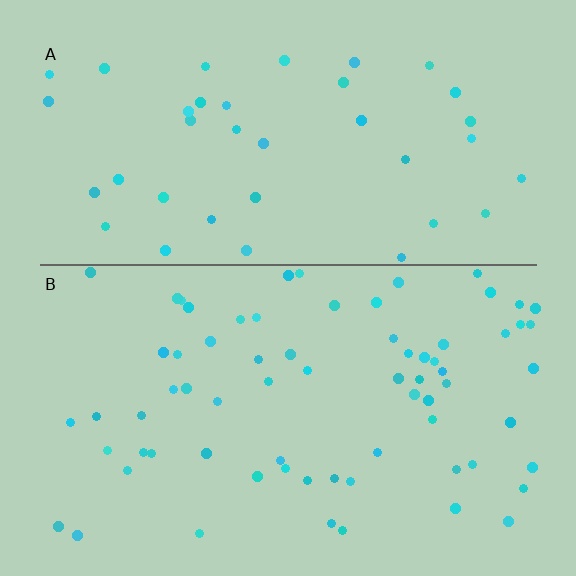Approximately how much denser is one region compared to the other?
Approximately 1.8× — region B over region A.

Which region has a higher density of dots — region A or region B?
B (the bottom).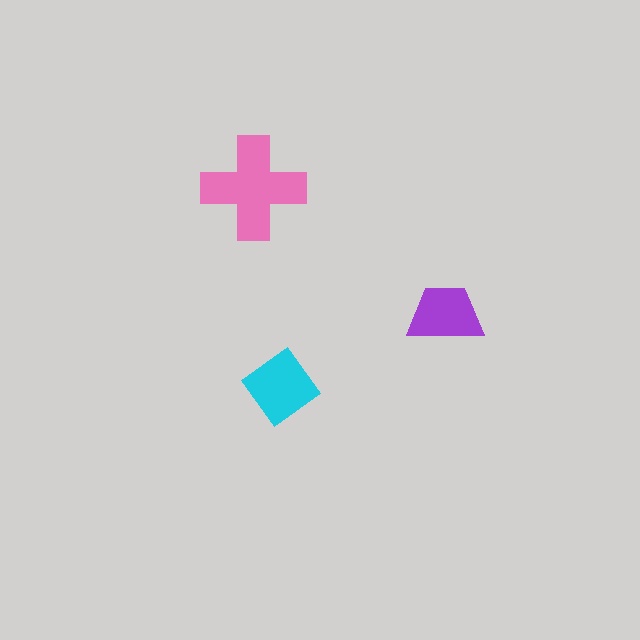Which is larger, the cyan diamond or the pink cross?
The pink cross.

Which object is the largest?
The pink cross.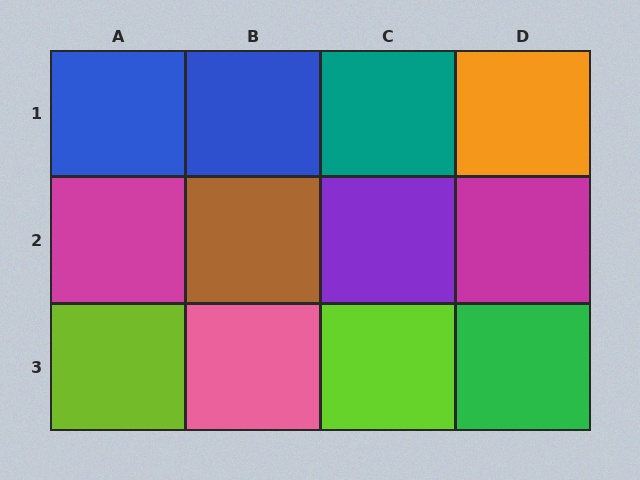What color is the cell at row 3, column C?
Lime.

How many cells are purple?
1 cell is purple.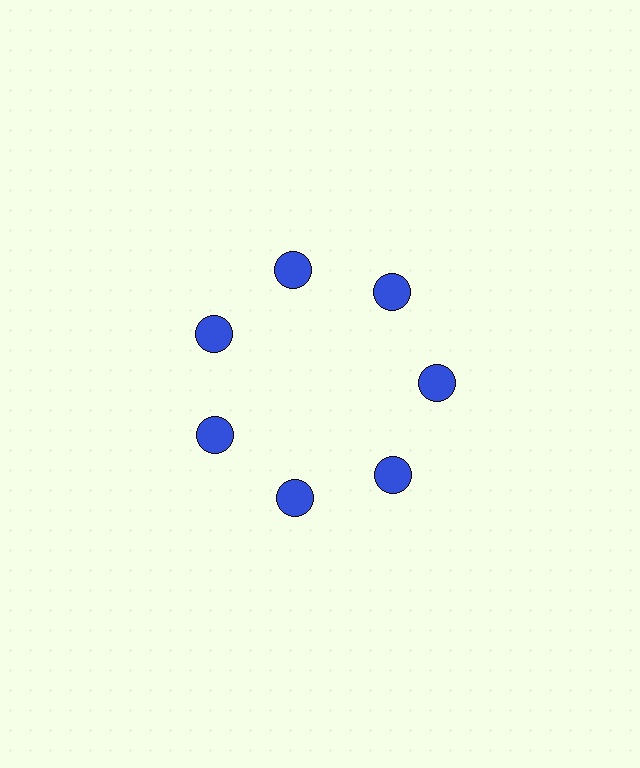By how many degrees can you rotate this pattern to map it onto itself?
The pattern maps onto itself every 51 degrees of rotation.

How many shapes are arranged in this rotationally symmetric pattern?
There are 7 shapes, arranged in 7 groups of 1.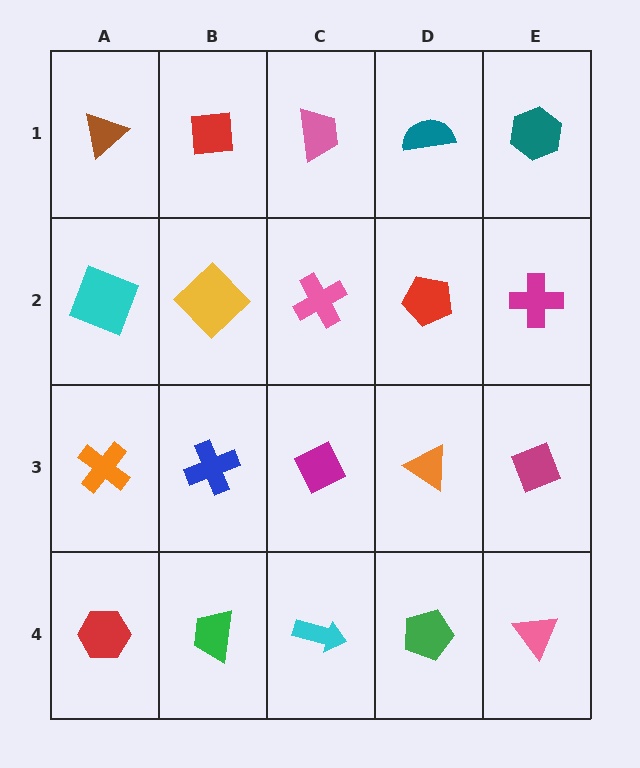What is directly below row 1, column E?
A magenta cross.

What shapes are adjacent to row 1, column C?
A pink cross (row 2, column C), a red square (row 1, column B), a teal semicircle (row 1, column D).